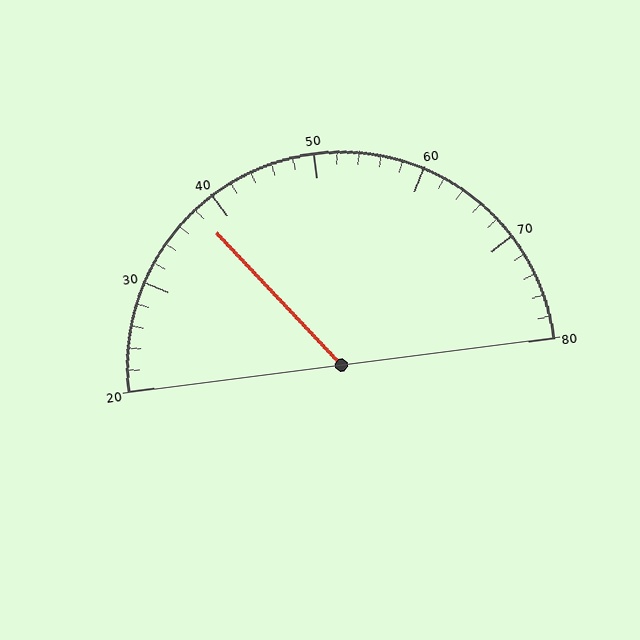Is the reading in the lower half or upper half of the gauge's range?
The reading is in the lower half of the range (20 to 80).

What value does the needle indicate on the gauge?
The needle indicates approximately 38.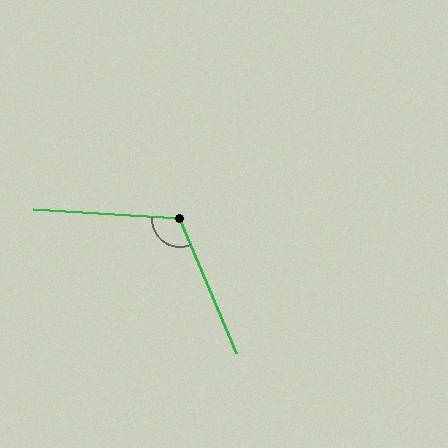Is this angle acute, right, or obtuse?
It is obtuse.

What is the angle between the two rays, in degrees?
Approximately 116 degrees.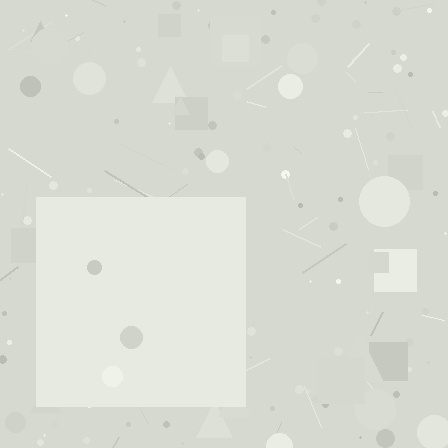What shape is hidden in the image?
A square is hidden in the image.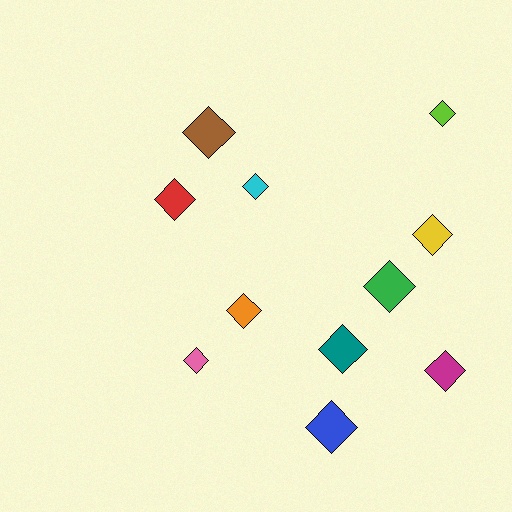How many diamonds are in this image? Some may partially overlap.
There are 11 diamonds.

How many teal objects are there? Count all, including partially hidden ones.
There is 1 teal object.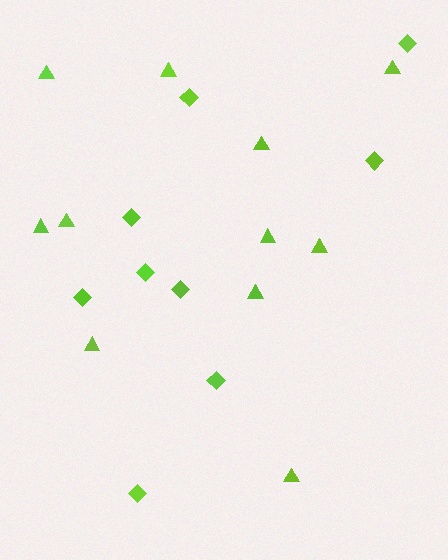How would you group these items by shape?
There are 2 groups: one group of diamonds (9) and one group of triangles (11).